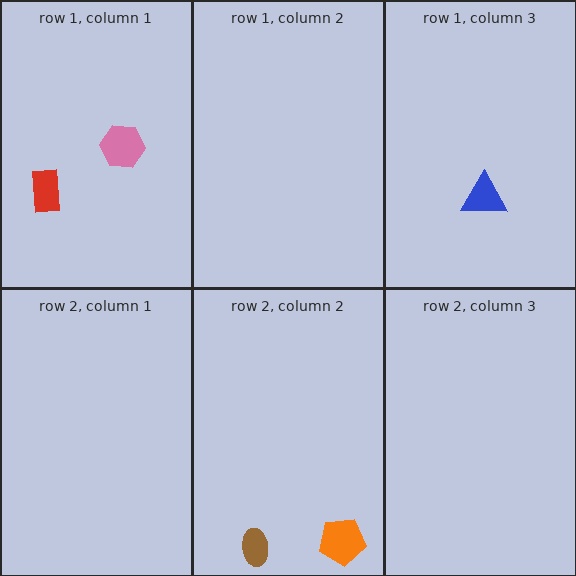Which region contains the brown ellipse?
The row 2, column 2 region.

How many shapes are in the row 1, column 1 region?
2.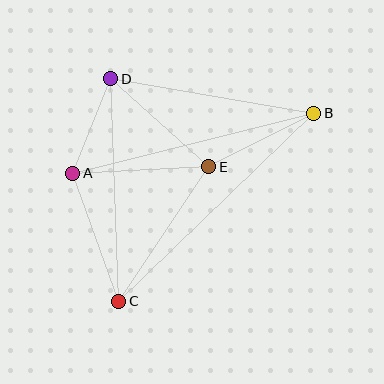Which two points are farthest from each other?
Points B and C are farthest from each other.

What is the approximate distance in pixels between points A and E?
The distance between A and E is approximately 136 pixels.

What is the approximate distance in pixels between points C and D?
The distance between C and D is approximately 222 pixels.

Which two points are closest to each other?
Points A and D are closest to each other.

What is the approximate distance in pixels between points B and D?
The distance between B and D is approximately 206 pixels.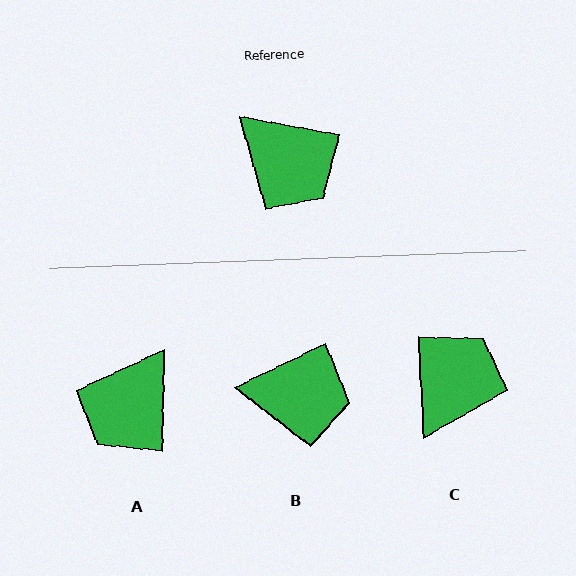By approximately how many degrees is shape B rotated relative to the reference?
Approximately 36 degrees counter-clockwise.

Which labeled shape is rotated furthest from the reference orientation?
C, about 103 degrees away.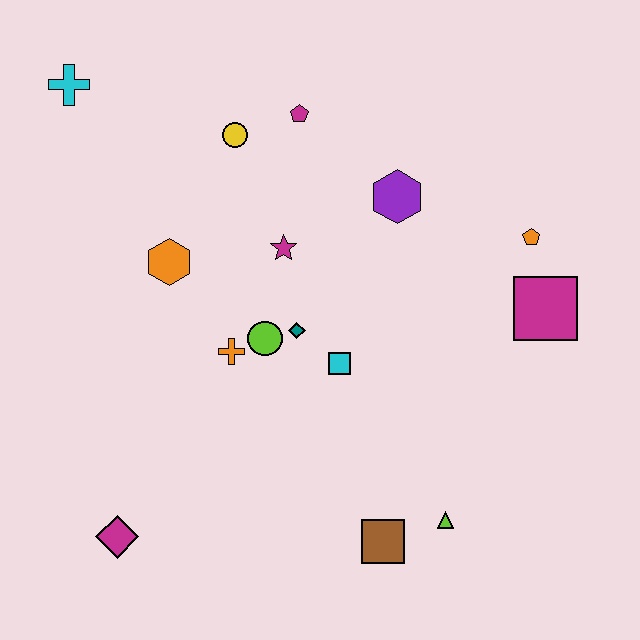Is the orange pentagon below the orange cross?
No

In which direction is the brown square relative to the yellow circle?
The brown square is below the yellow circle.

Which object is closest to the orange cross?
The lime circle is closest to the orange cross.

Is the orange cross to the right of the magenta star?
No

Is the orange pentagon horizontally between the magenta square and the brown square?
Yes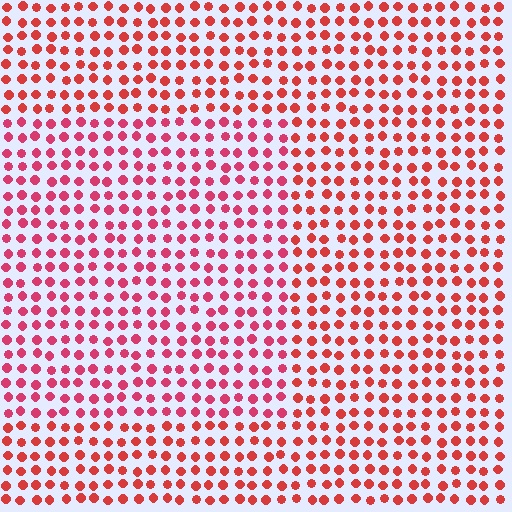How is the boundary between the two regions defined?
The boundary is defined purely by a slight shift in hue (about 20 degrees). Spacing, size, and orientation are identical on both sides.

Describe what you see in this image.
The image is filled with small red elements in a uniform arrangement. A rectangle-shaped region is visible where the elements are tinted to a slightly different hue, forming a subtle color boundary.